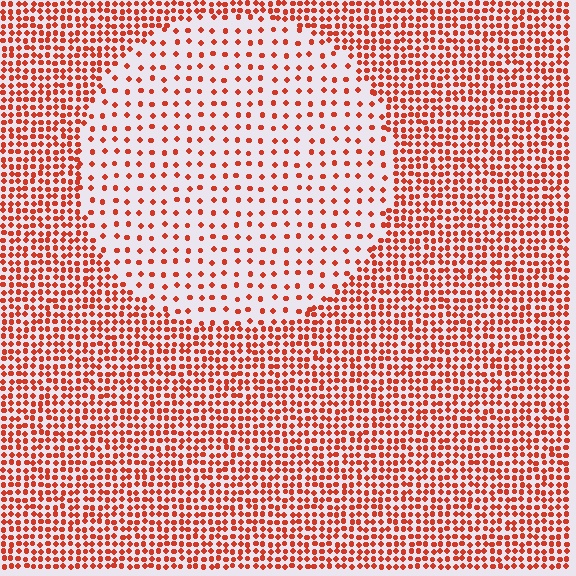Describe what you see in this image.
The image contains small red elements arranged at two different densities. A circle-shaped region is visible where the elements are less densely packed than the surrounding area.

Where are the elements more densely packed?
The elements are more densely packed outside the circle boundary.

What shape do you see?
I see a circle.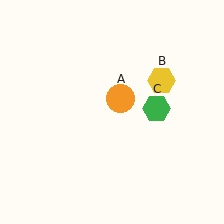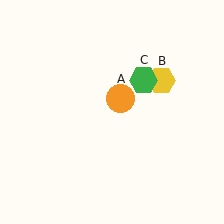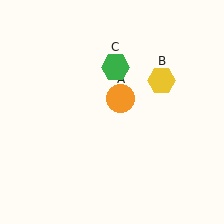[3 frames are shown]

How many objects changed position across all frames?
1 object changed position: green hexagon (object C).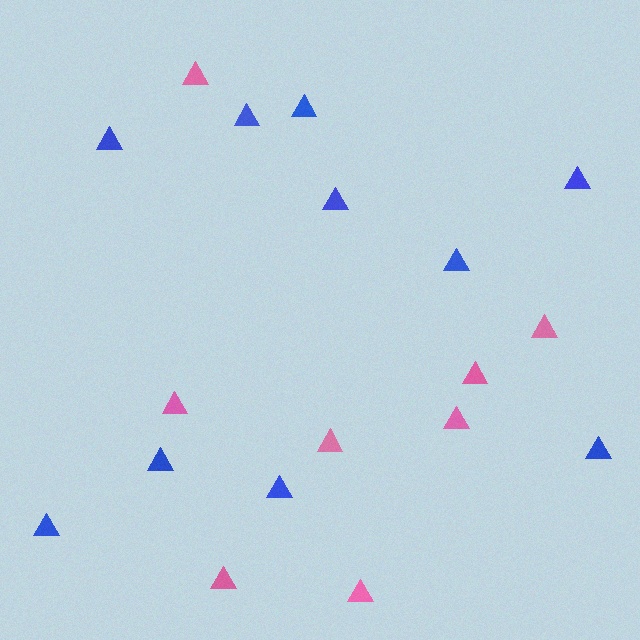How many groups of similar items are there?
There are 2 groups: one group of blue triangles (10) and one group of pink triangles (8).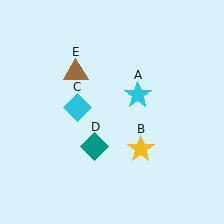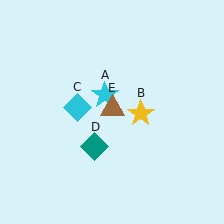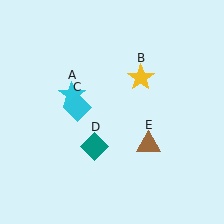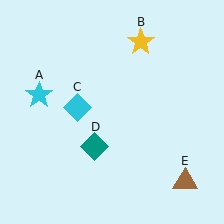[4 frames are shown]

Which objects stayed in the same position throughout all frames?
Cyan diamond (object C) and teal diamond (object D) remained stationary.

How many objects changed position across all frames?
3 objects changed position: cyan star (object A), yellow star (object B), brown triangle (object E).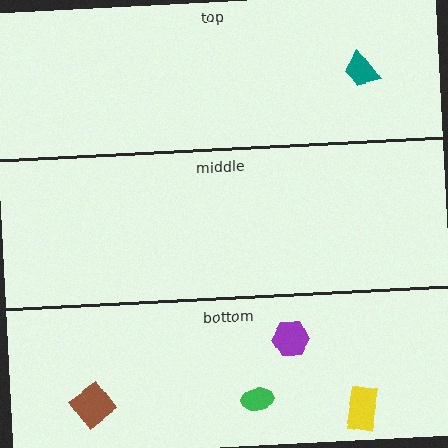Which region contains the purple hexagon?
The bottom region.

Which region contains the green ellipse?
The bottom region.